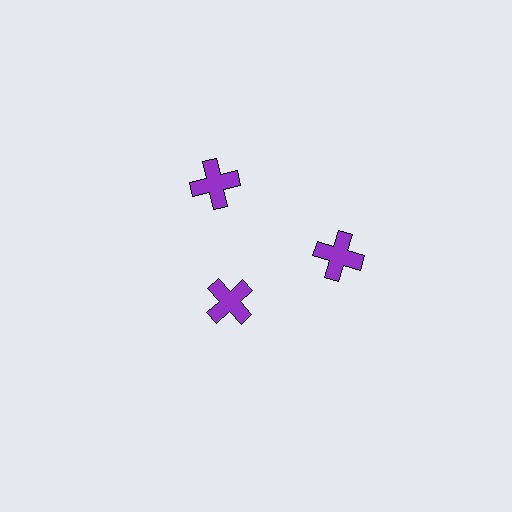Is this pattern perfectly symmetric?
No. The 3 purple crosses are arranged in a ring, but one element near the 7 o'clock position is pulled inward toward the center, breaking the 3-fold rotational symmetry.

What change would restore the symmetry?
The symmetry would be restored by moving it outward, back onto the ring so that all 3 crosses sit at equal angles and equal distance from the center.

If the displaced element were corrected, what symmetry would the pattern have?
It would have 3-fold rotational symmetry — the pattern would map onto itself every 120 degrees.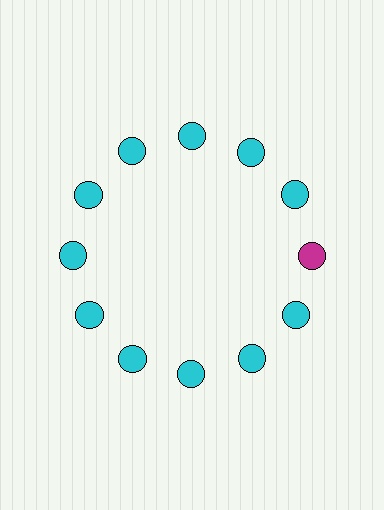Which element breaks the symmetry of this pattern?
The magenta circle at roughly the 3 o'clock position breaks the symmetry. All other shapes are cyan circles.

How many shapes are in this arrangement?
There are 12 shapes arranged in a ring pattern.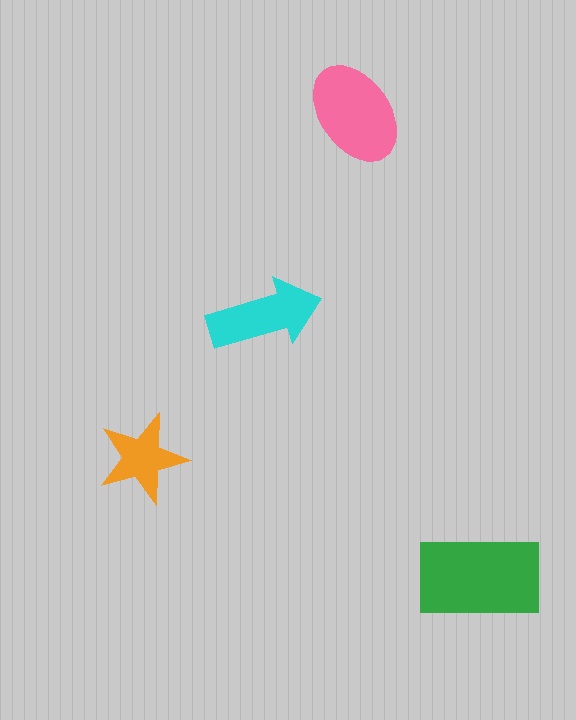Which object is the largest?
The green rectangle.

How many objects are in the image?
There are 4 objects in the image.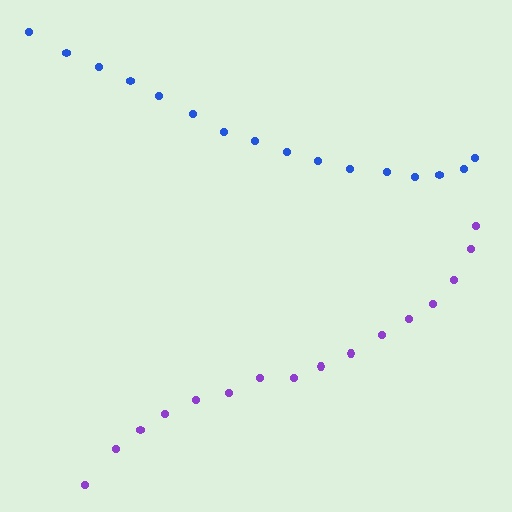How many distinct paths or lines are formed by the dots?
There are 2 distinct paths.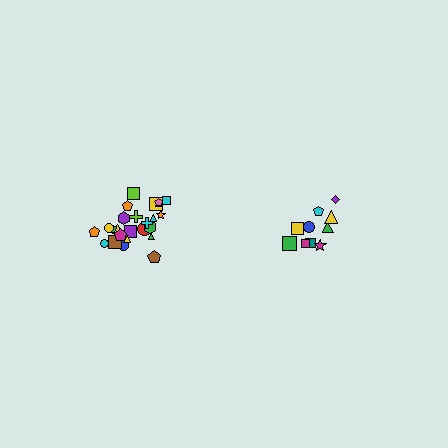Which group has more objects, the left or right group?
The left group.